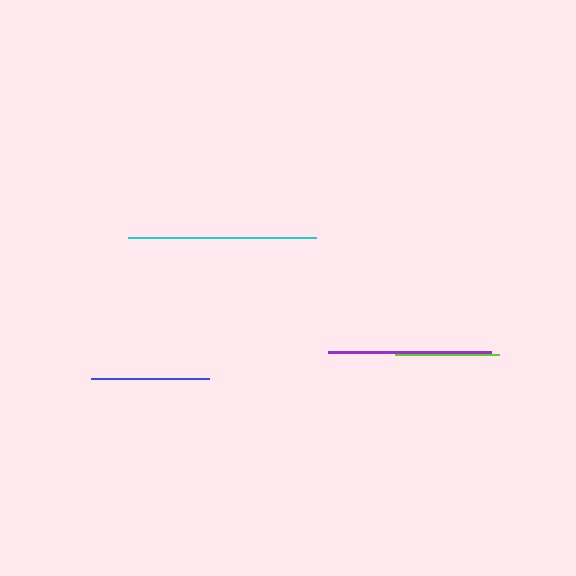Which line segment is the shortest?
The lime line is the shortest at approximately 104 pixels.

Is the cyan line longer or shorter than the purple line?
The cyan line is longer than the purple line.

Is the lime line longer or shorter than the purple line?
The purple line is longer than the lime line.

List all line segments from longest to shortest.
From longest to shortest: cyan, purple, blue, lime.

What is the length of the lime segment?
The lime segment is approximately 104 pixels long.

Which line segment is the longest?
The cyan line is the longest at approximately 188 pixels.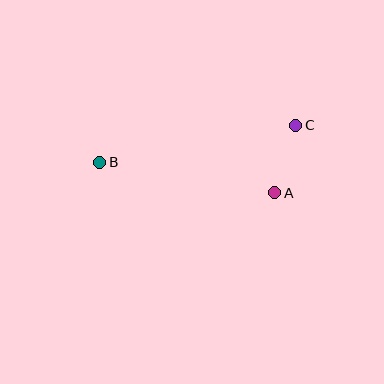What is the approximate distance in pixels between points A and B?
The distance between A and B is approximately 178 pixels.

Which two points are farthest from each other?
Points B and C are farthest from each other.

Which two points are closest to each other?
Points A and C are closest to each other.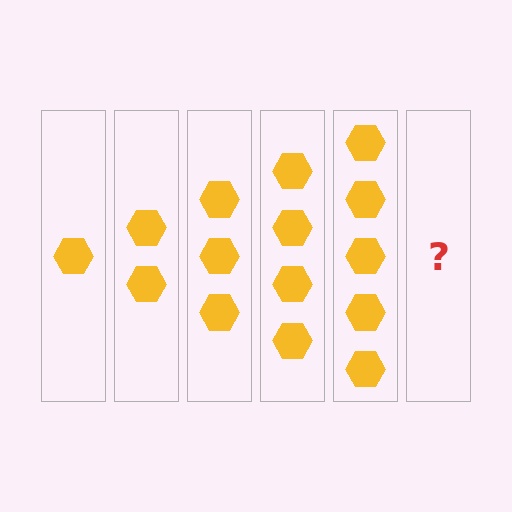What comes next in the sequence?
The next element should be 6 hexagons.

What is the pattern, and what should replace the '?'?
The pattern is that each step adds one more hexagon. The '?' should be 6 hexagons.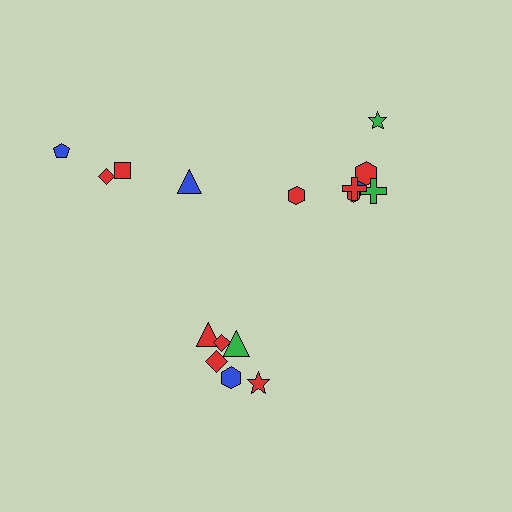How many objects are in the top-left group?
There are 4 objects.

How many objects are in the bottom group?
There are 6 objects.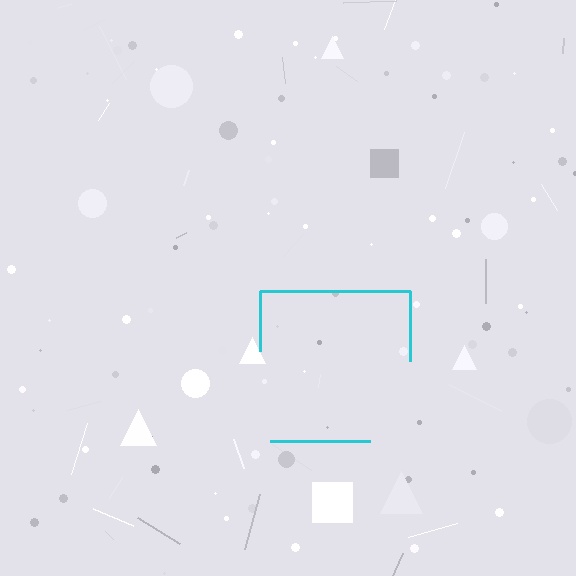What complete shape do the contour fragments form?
The contour fragments form a square.